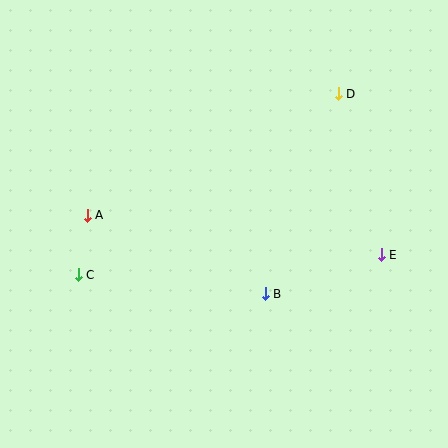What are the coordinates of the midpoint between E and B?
The midpoint between E and B is at (323, 274).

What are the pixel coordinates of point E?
Point E is at (381, 255).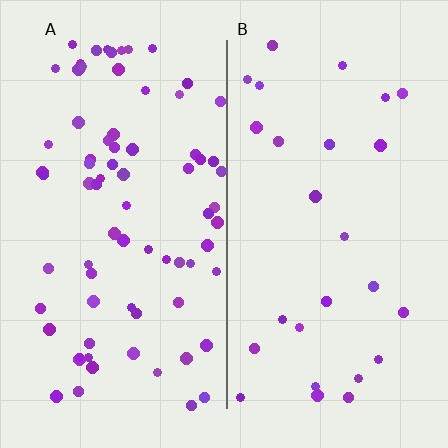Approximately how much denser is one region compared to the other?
Approximately 2.8× — region A over region B.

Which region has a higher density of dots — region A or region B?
A (the left).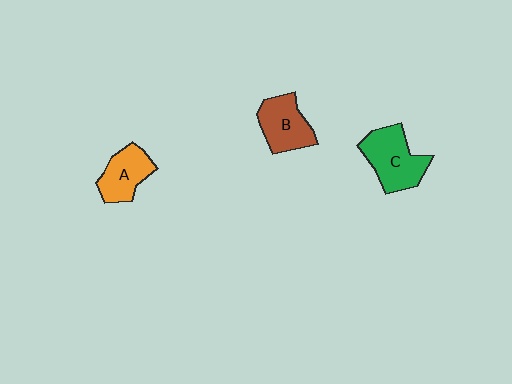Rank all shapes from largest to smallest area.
From largest to smallest: C (green), B (brown), A (orange).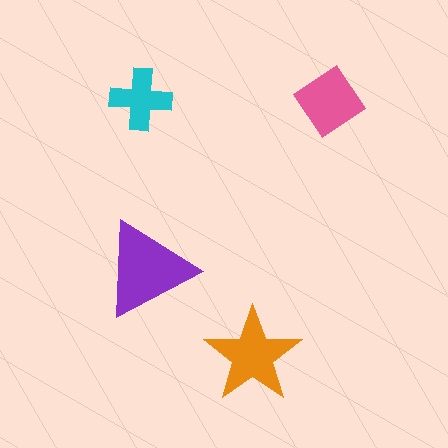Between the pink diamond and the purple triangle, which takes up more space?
The purple triangle.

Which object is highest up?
The cyan cross is topmost.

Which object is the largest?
The purple triangle.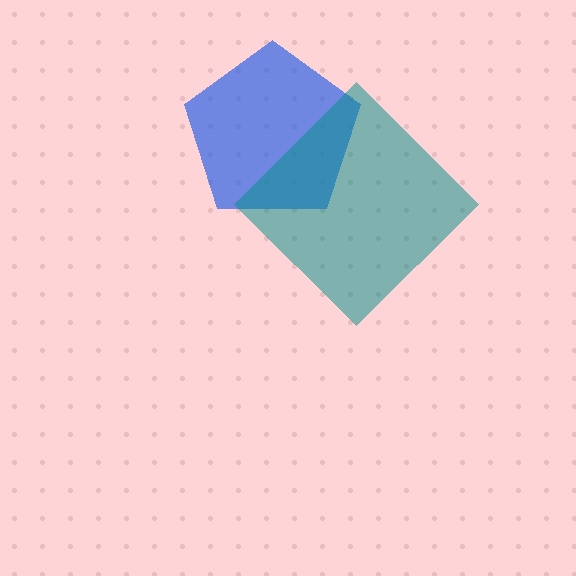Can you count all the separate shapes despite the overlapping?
Yes, there are 2 separate shapes.